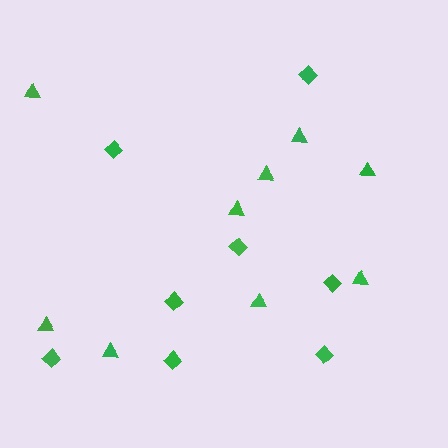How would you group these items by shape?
There are 2 groups: one group of diamonds (8) and one group of triangles (9).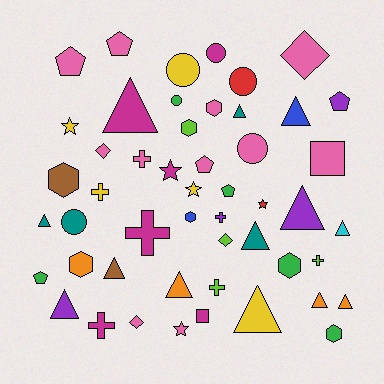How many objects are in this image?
There are 50 objects.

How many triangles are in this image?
There are 13 triangles.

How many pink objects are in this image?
There are 11 pink objects.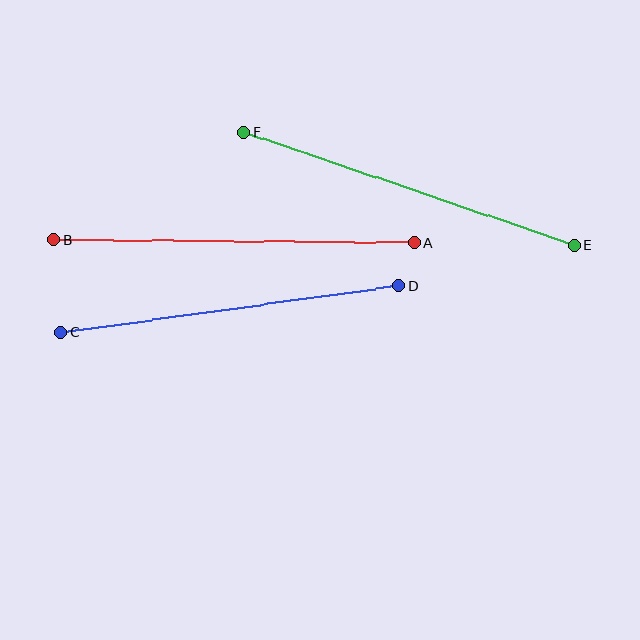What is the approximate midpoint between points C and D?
The midpoint is at approximately (229, 309) pixels.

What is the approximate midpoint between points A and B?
The midpoint is at approximately (234, 242) pixels.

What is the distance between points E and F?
The distance is approximately 349 pixels.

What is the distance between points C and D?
The distance is approximately 341 pixels.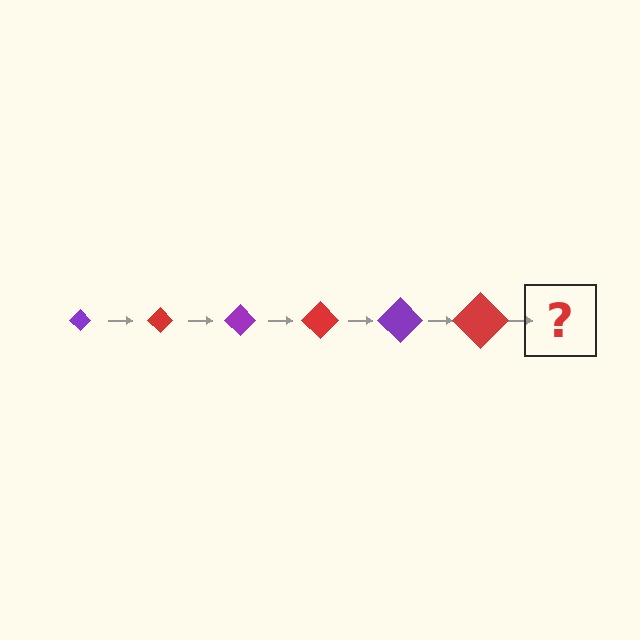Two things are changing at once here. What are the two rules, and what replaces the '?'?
The two rules are that the diamond grows larger each step and the color cycles through purple and red. The '?' should be a purple diamond, larger than the previous one.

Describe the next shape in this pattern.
It should be a purple diamond, larger than the previous one.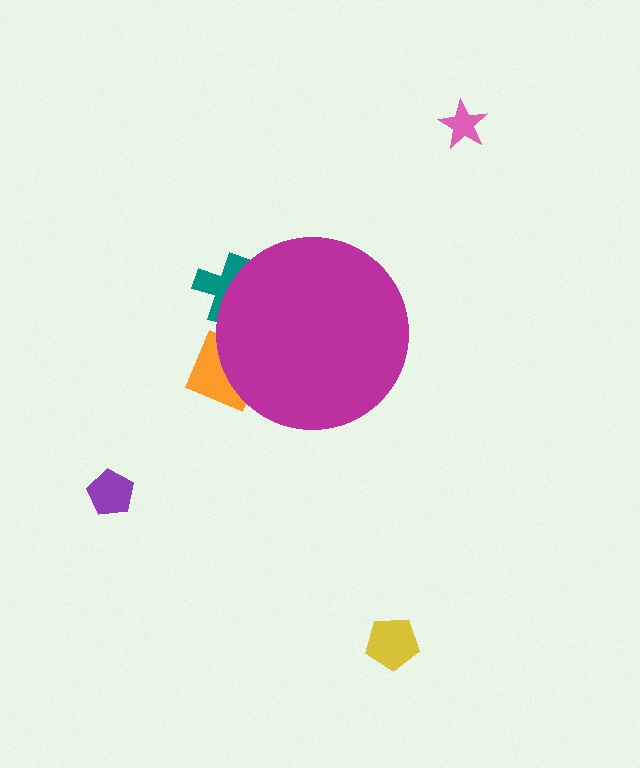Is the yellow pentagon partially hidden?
No, the yellow pentagon is fully visible.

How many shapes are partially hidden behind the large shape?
2 shapes are partially hidden.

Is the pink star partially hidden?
No, the pink star is fully visible.